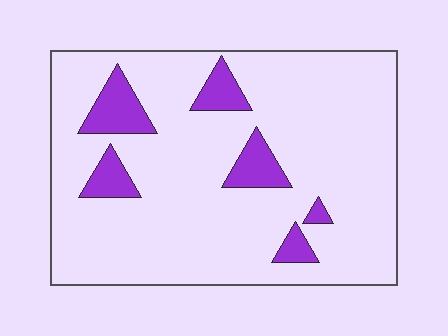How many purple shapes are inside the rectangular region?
6.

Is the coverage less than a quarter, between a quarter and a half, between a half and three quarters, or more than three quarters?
Less than a quarter.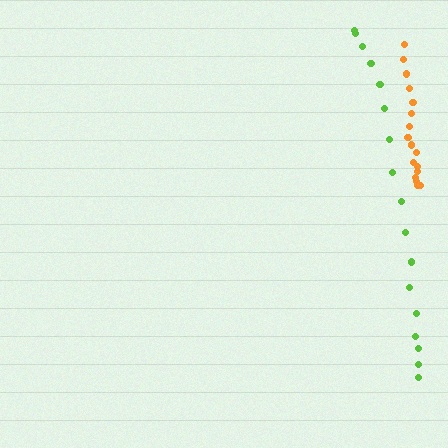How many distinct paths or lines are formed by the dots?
There are 2 distinct paths.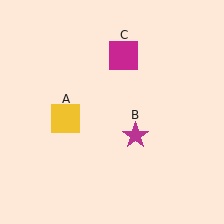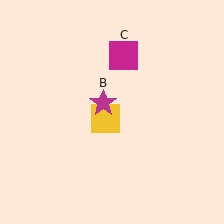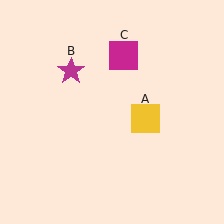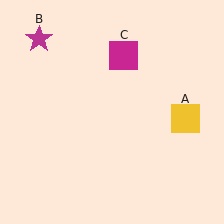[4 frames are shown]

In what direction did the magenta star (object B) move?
The magenta star (object B) moved up and to the left.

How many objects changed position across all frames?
2 objects changed position: yellow square (object A), magenta star (object B).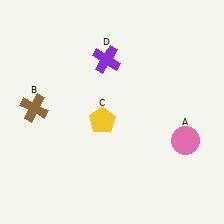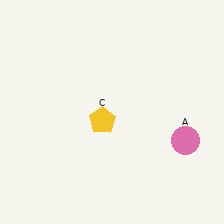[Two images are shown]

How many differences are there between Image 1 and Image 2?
There are 2 differences between the two images.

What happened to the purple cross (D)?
The purple cross (D) was removed in Image 2. It was in the top-left area of Image 1.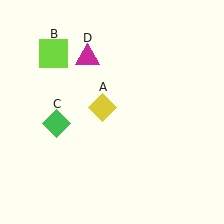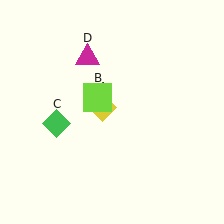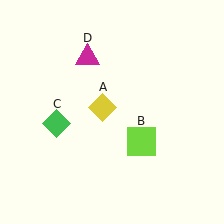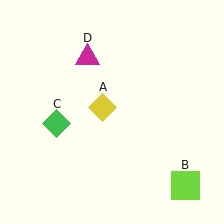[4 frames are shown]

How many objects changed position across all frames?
1 object changed position: lime square (object B).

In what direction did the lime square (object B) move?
The lime square (object B) moved down and to the right.